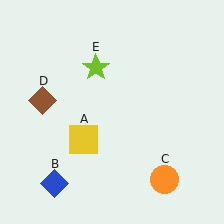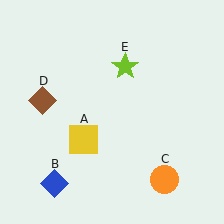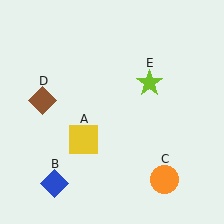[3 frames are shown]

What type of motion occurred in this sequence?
The lime star (object E) rotated clockwise around the center of the scene.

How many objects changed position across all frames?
1 object changed position: lime star (object E).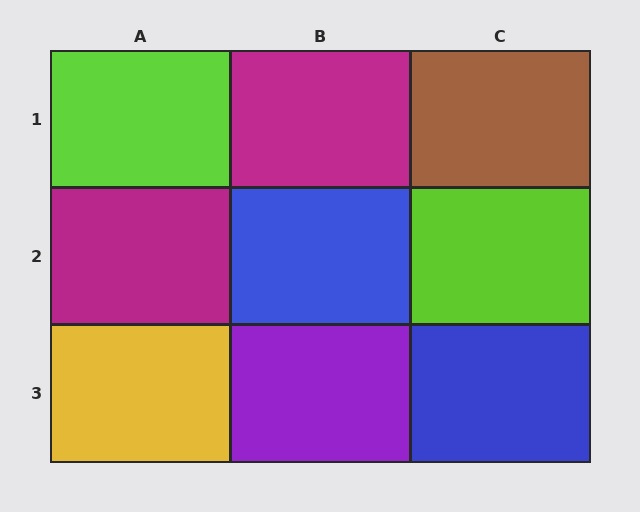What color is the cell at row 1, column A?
Lime.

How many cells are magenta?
2 cells are magenta.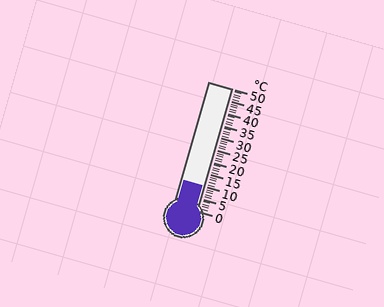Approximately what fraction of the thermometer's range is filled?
The thermometer is filled to approximately 20% of its range.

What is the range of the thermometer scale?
The thermometer scale ranges from 0°C to 50°C.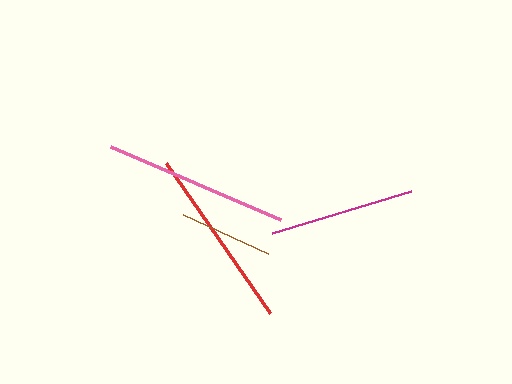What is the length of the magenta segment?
The magenta segment is approximately 145 pixels long.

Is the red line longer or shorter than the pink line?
The pink line is longer than the red line.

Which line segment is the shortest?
The brown line is the shortest at approximately 94 pixels.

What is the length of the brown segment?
The brown segment is approximately 94 pixels long.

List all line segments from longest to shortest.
From longest to shortest: pink, red, magenta, brown.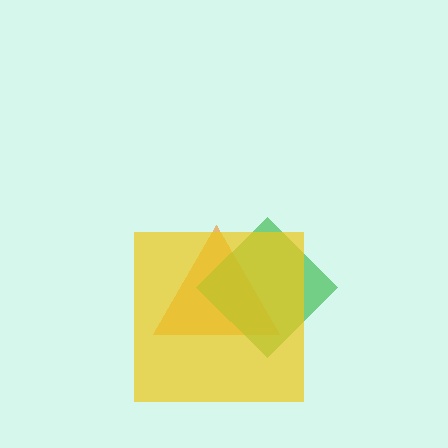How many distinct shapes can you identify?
There are 3 distinct shapes: an orange triangle, a green diamond, a yellow square.